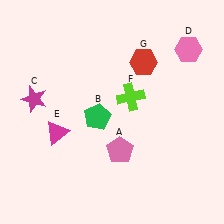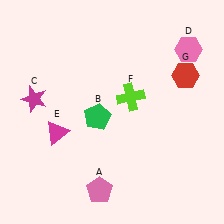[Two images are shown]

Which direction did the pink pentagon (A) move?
The pink pentagon (A) moved down.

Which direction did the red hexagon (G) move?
The red hexagon (G) moved right.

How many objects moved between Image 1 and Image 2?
2 objects moved between the two images.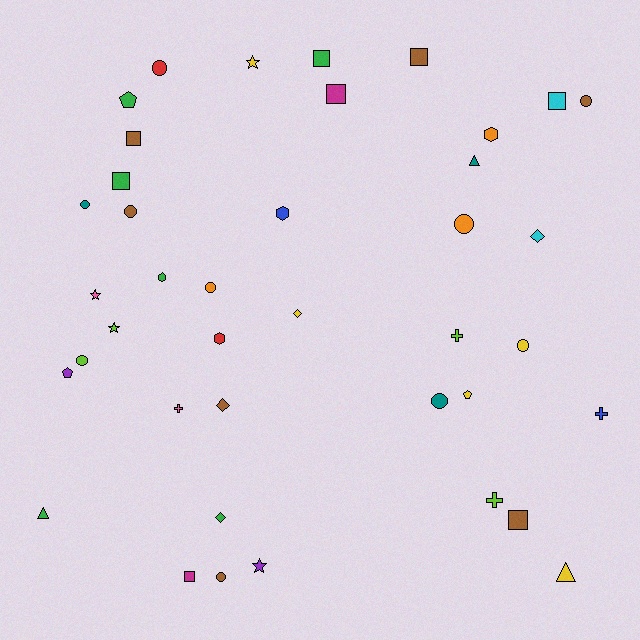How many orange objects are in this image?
There are 3 orange objects.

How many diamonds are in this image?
There are 4 diamonds.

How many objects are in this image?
There are 40 objects.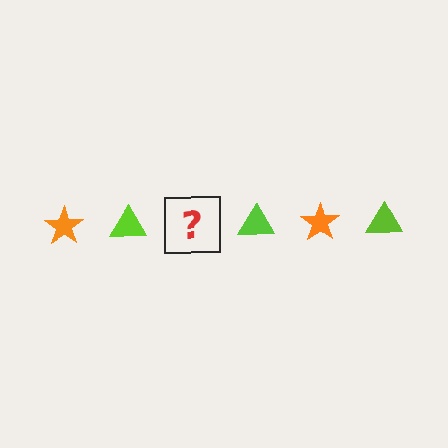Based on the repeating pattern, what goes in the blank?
The blank should be an orange star.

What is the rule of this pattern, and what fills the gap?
The rule is that the pattern alternates between orange star and lime triangle. The gap should be filled with an orange star.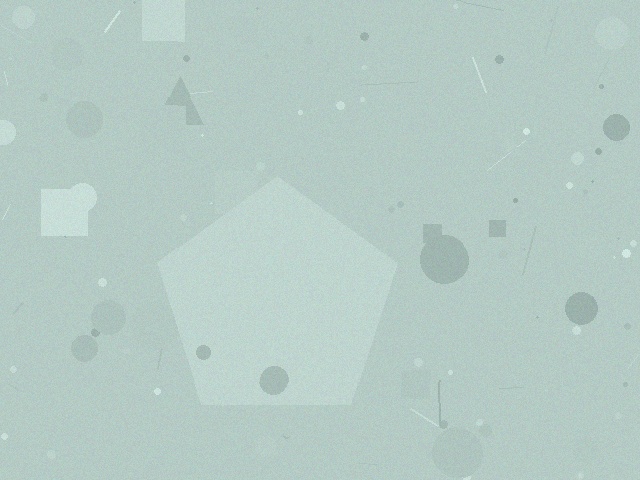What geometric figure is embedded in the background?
A pentagon is embedded in the background.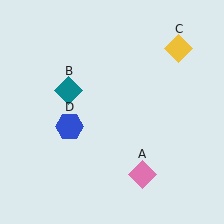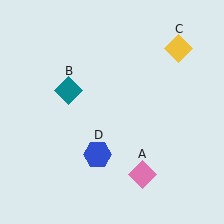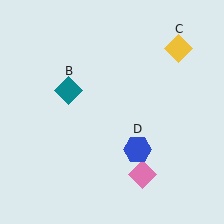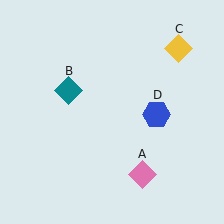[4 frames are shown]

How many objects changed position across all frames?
1 object changed position: blue hexagon (object D).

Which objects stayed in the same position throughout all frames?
Pink diamond (object A) and teal diamond (object B) and yellow diamond (object C) remained stationary.